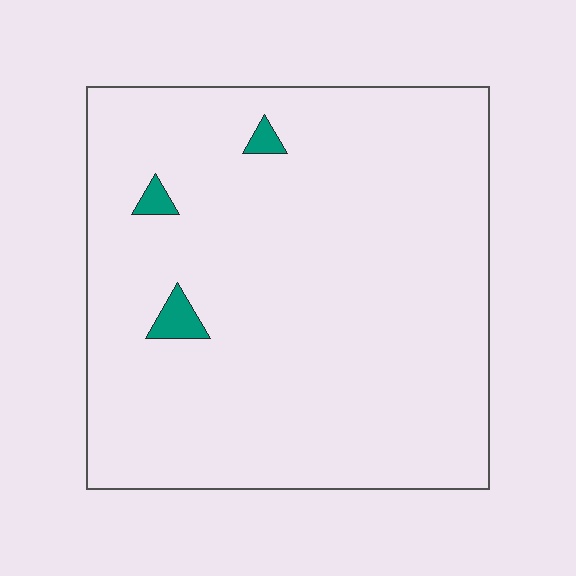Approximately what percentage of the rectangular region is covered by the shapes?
Approximately 0%.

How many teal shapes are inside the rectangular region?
3.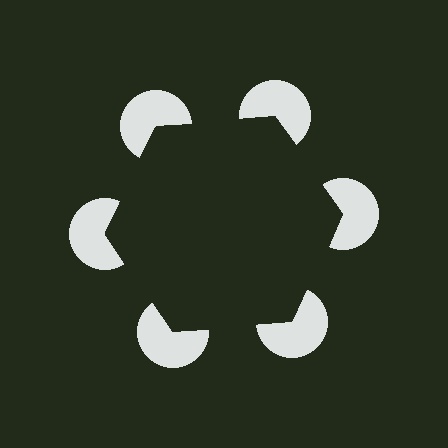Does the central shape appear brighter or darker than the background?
It typically appears slightly darker than the background, even though no actual brightness change is drawn.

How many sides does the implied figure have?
6 sides.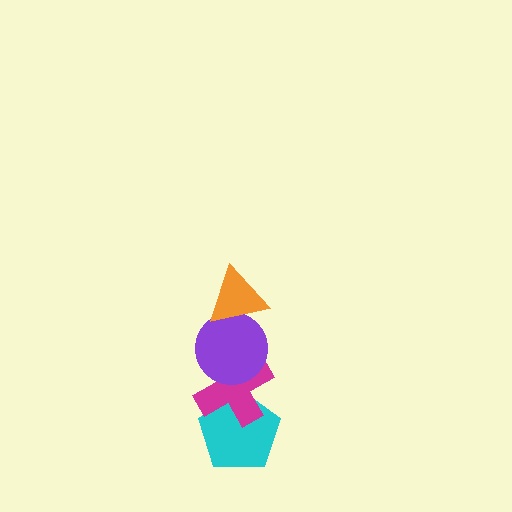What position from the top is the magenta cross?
The magenta cross is 3rd from the top.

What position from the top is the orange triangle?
The orange triangle is 1st from the top.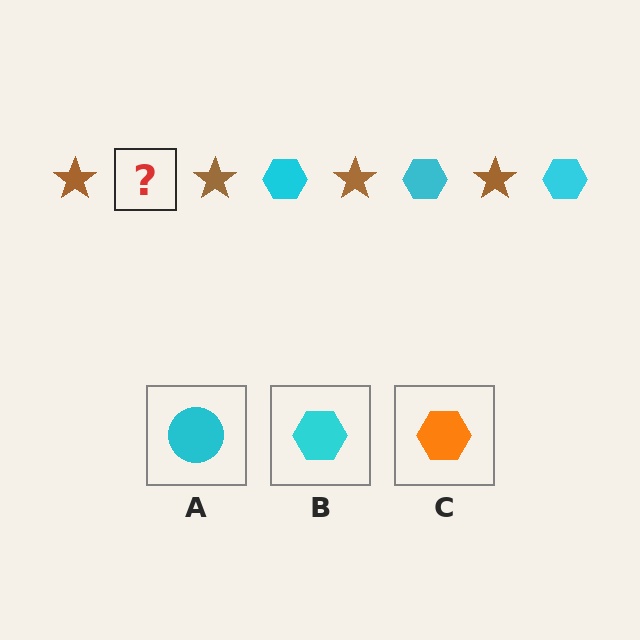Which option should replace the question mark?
Option B.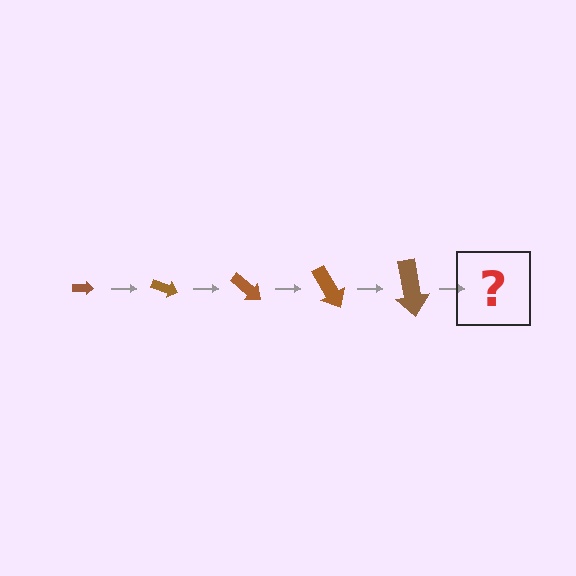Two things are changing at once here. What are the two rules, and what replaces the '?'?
The two rules are that the arrow grows larger each step and it rotates 20 degrees each step. The '?' should be an arrow, larger than the previous one and rotated 100 degrees from the start.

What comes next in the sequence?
The next element should be an arrow, larger than the previous one and rotated 100 degrees from the start.